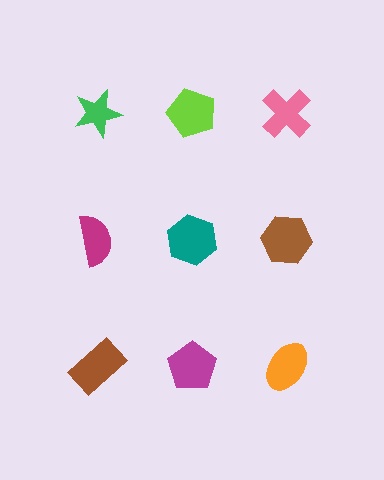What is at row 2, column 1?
A magenta semicircle.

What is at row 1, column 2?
A lime pentagon.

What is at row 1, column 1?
A green star.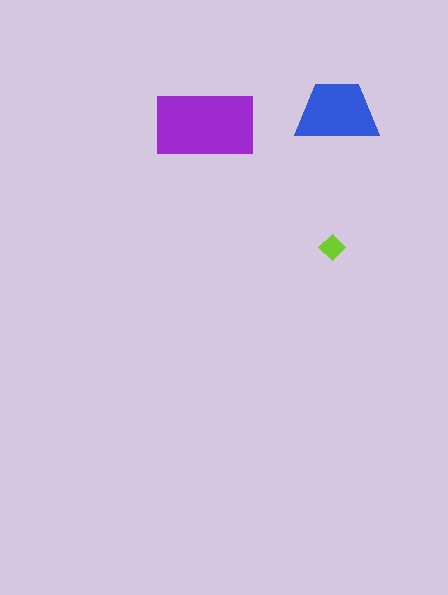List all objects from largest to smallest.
The purple rectangle, the blue trapezoid, the lime diamond.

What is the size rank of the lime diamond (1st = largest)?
3rd.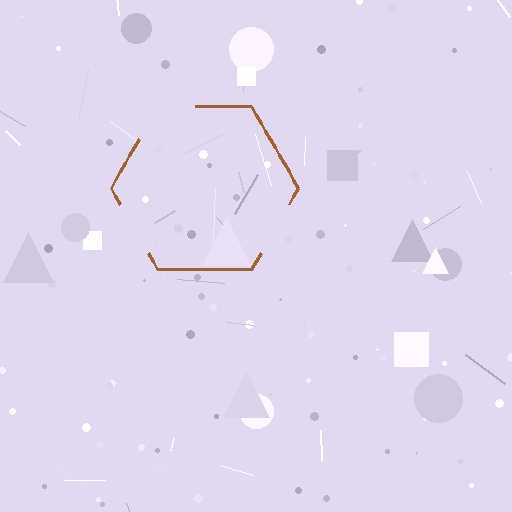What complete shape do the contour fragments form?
The contour fragments form a hexagon.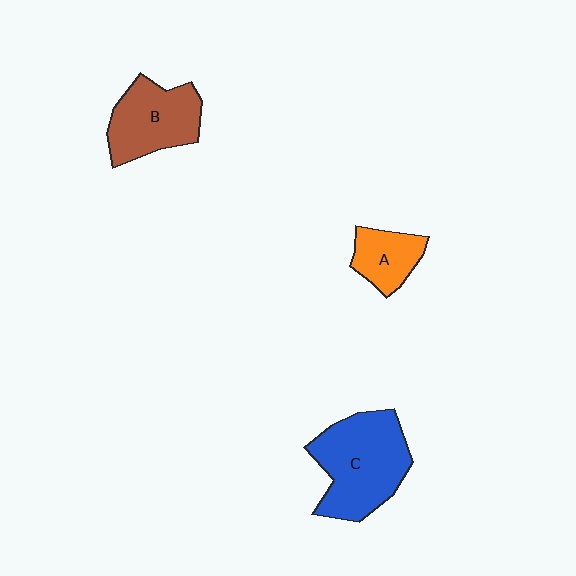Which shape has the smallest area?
Shape A (orange).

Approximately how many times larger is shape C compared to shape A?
Approximately 2.3 times.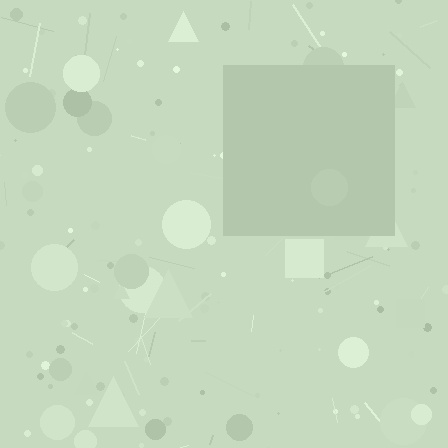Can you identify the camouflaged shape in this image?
The camouflaged shape is a square.